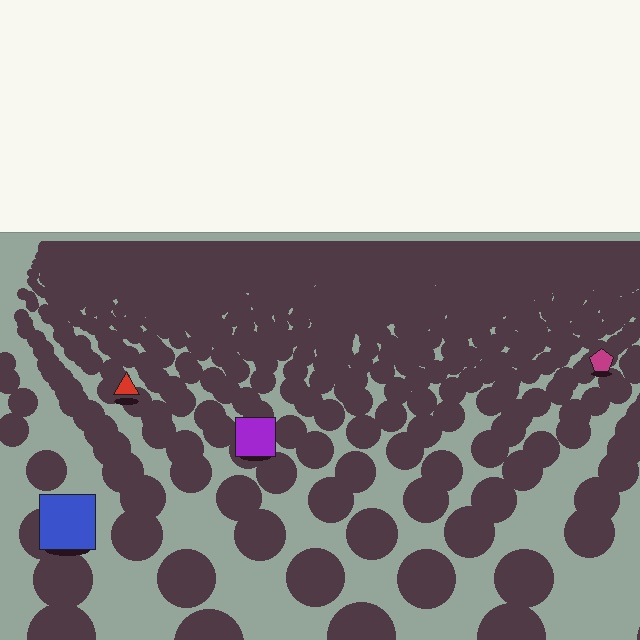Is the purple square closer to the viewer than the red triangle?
Yes. The purple square is closer — you can tell from the texture gradient: the ground texture is coarser near it.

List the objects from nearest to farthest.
From nearest to farthest: the blue square, the purple square, the red triangle, the magenta pentagon.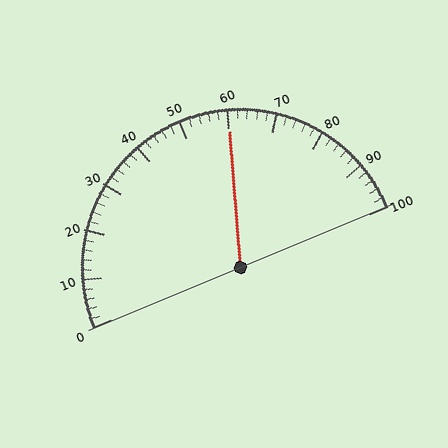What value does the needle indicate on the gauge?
The needle indicates approximately 60.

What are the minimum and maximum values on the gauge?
The gauge ranges from 0 to 100.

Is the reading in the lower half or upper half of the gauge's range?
The reading is in the upper half of the range (0 to 100).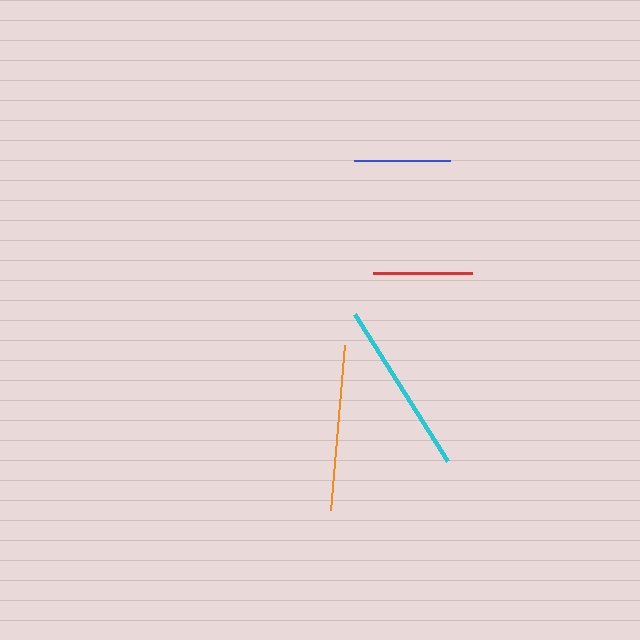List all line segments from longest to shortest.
From longest to shortest: cyan, orange, red, blue.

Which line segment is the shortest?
The blue line is the shortest at approximately 96 pixels.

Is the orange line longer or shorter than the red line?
The orange line is longer than the red line.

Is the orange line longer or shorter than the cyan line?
The cyan line is longer than the orange line.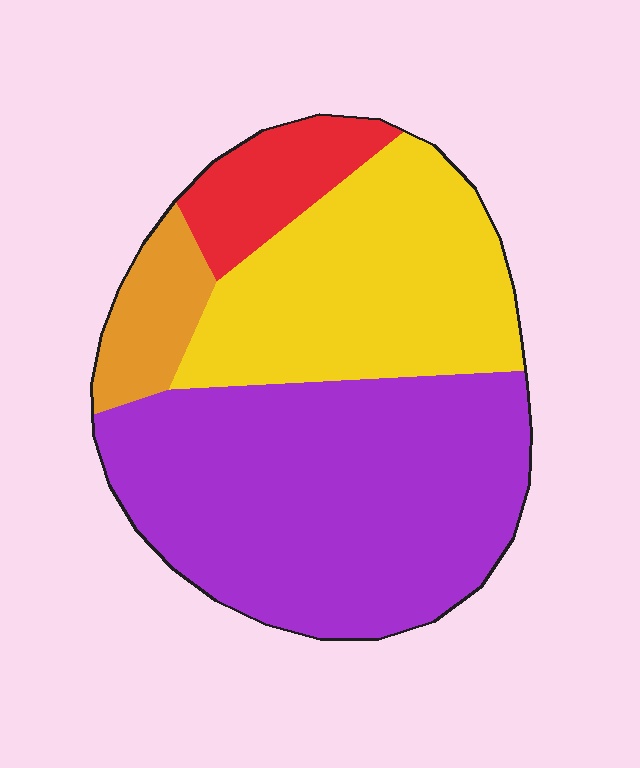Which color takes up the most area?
Purple, at roughly 50%.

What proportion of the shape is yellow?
Yellow takes up between a quarter and a half of the shape.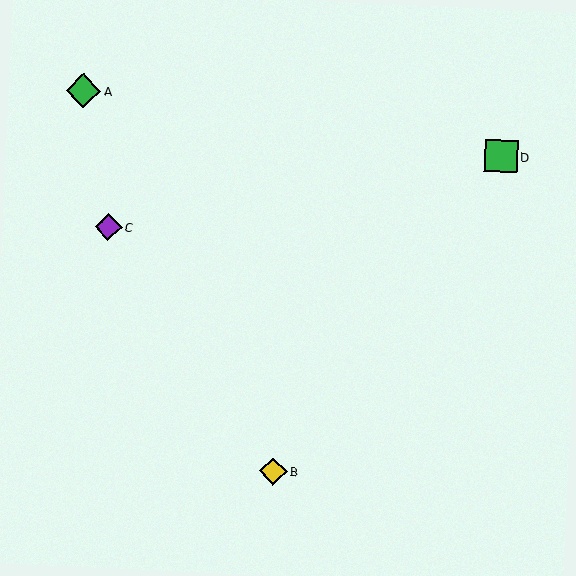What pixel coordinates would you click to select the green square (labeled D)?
Click at (501, 156) to select the green square D.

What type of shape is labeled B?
Shape B is a yellow diamond.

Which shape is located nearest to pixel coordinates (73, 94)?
The green diamond (labeled A) at (84, 91) is nearest to that location.